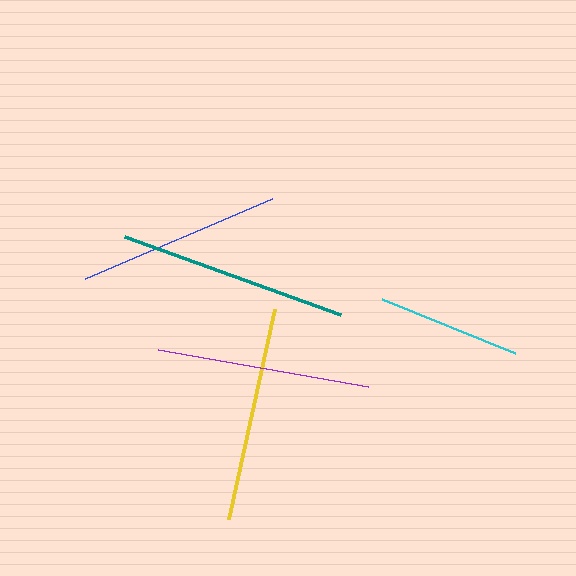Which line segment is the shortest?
The cyan line is the shortest at approximately 143 pixels.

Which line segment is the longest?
The teal line is the longest at approximately 229 pixels.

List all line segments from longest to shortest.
From longest to shortest: teal, yellow, purple, blue, cyan.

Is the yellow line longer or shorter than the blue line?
The yellow line is longer than the blue line.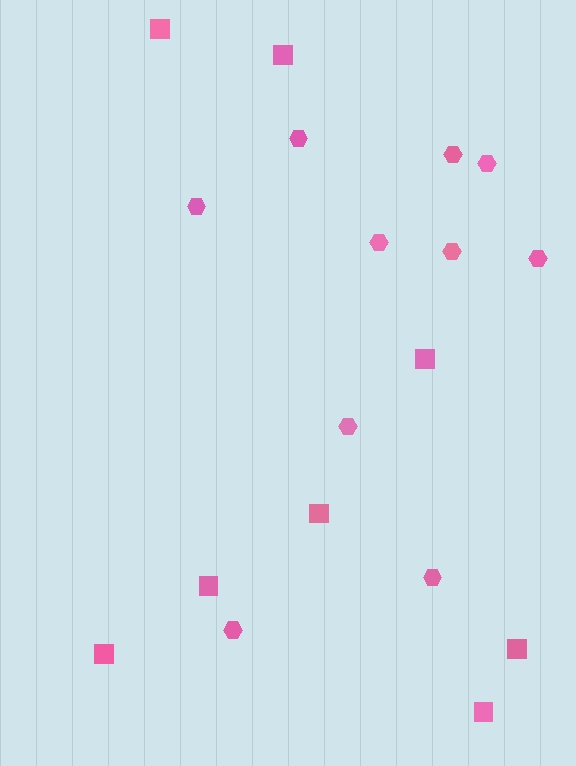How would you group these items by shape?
There are 2 groups: one group of hexagons (10) and one group of squares (8).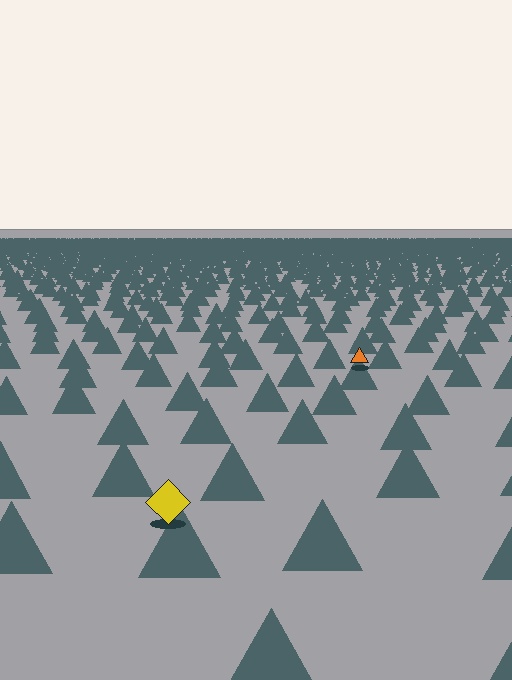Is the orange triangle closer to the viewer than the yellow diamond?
No. The yellow diamond is closer — you can tell from the texture gradient: the ground texture is coarser near it.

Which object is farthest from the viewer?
The orange triangle is farthest from the viewer. It appears smaller and the ground texture around it is denser.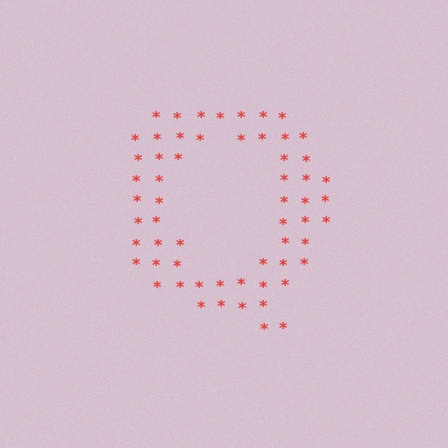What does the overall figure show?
The overall figure shows the letter Q.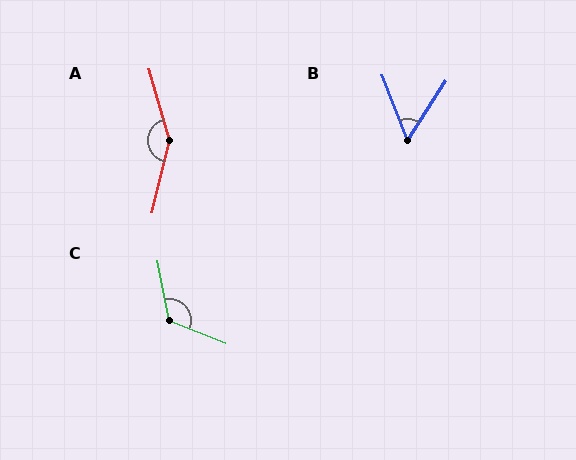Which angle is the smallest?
B, at approximately 54 degrees.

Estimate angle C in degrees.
Approximately 123 degrees.